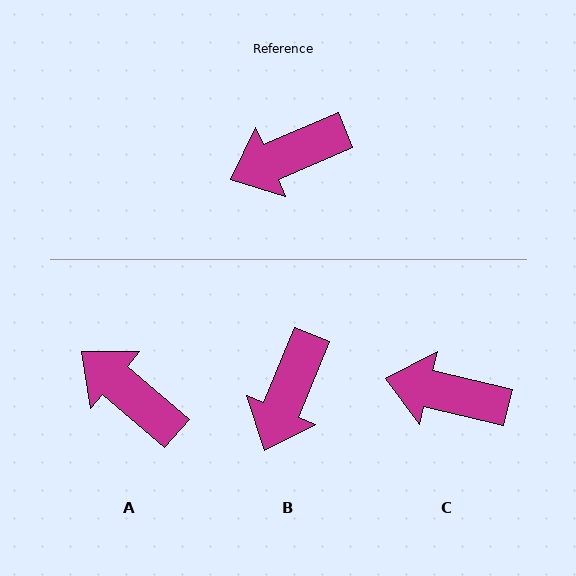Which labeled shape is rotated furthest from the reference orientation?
A, about 64 degrees away.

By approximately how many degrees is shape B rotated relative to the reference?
Approximately 44 degrees counter-clockwise.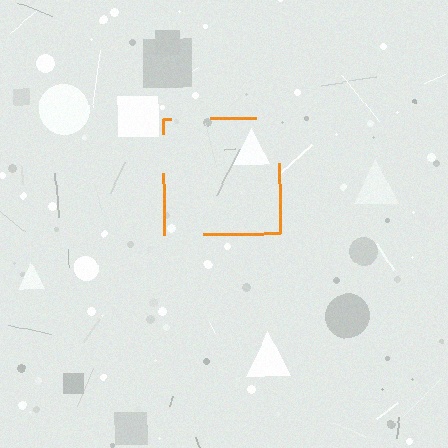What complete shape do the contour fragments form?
The contour fragments form a square.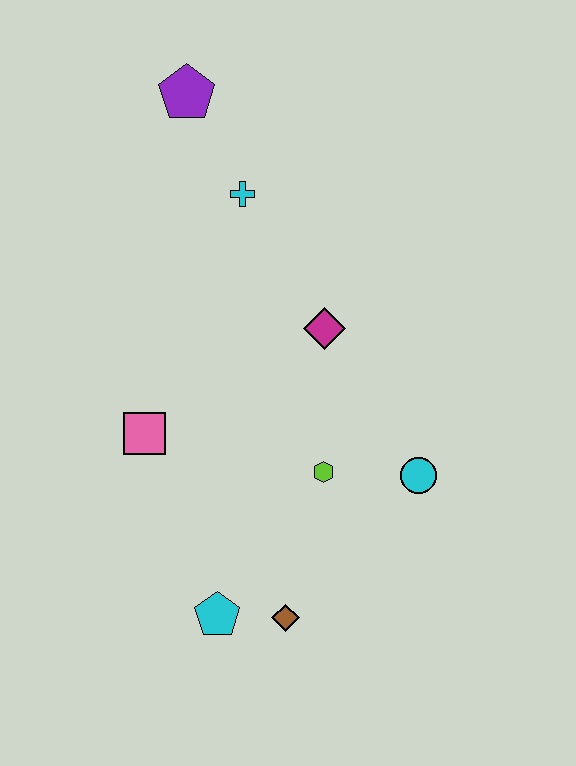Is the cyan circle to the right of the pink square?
Yes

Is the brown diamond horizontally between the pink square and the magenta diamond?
Yes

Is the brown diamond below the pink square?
Yes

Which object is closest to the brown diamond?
The cyan pentagon is closest to the brown diamond.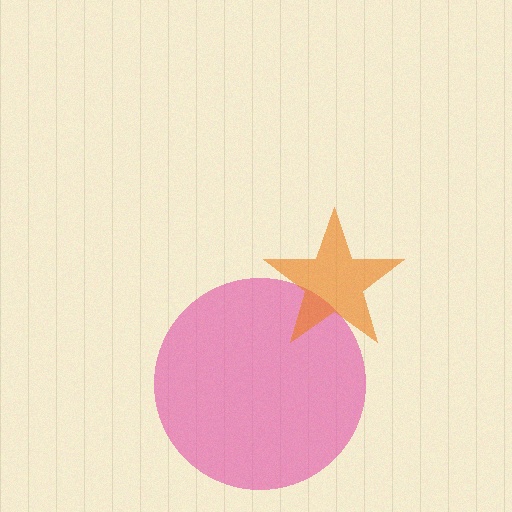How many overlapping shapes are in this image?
There are 2 overlapping shapes in the image.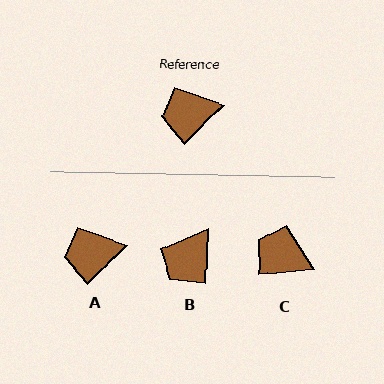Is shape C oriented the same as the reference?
No, it is off by about 39 degrees.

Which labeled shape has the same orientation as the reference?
A.